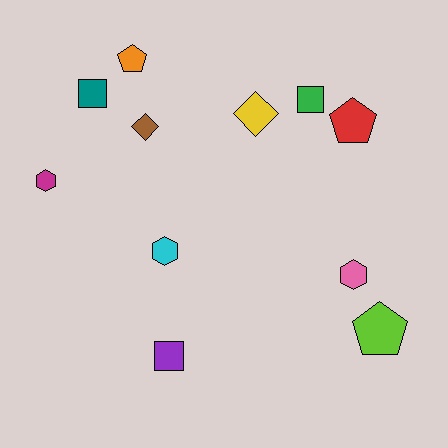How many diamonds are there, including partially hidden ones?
There are 2 diamonds.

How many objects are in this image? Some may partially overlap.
There are 11 objects.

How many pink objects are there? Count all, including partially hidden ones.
There is 1 pink object.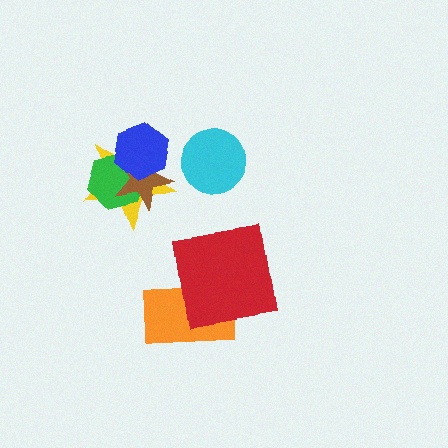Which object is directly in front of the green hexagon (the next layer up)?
The brown star is directly in front of the green hexagon.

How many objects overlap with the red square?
1 object overlaps with the red square.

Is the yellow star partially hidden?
Yes, it is partially covered by another shape.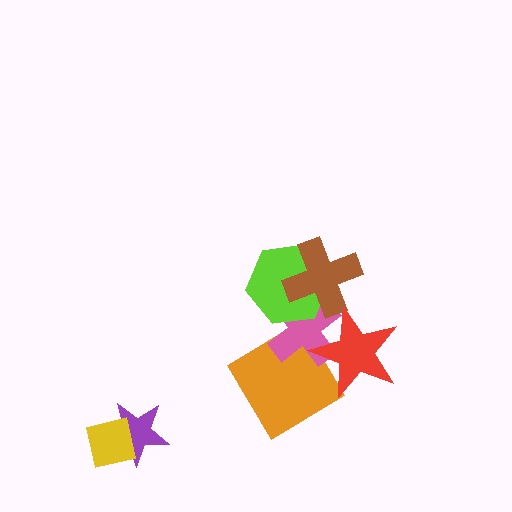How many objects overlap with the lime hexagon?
2 objects overlap with the lime hexagon.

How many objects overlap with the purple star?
1 object overlaps with the purple star.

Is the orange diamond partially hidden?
Yes, it is partially covered by another shape.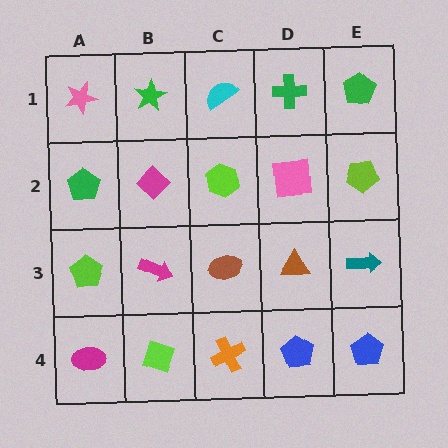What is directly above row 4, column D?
A brown triangle.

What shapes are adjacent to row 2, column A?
A pink star (row 1, column A), a lime pentagon (row 3, column A), a magenta diamond (row 2, column B).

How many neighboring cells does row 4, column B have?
3.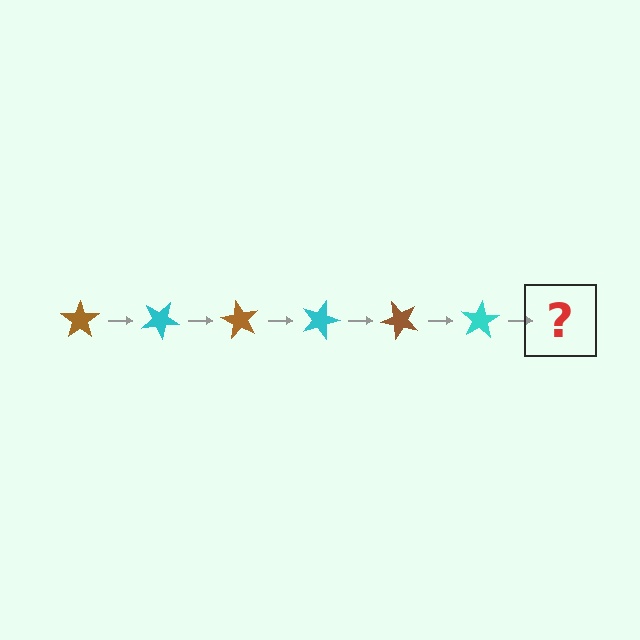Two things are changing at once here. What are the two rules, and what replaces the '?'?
The two rules are that it rotates 30 degrees each step and the color cycles through brown and cyan. The '?' should be a brown star, rotated 180 degrees from the start.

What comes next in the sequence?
The next element should be a brown star, rotated 180 degrees from the start.